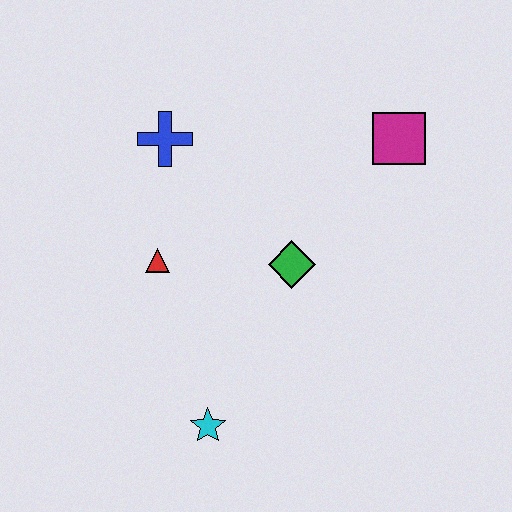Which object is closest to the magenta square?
The green diamond is closest to the magenta square.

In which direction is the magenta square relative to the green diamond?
The magenta square is above the green diamond.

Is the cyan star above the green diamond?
No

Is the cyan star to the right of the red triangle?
Yes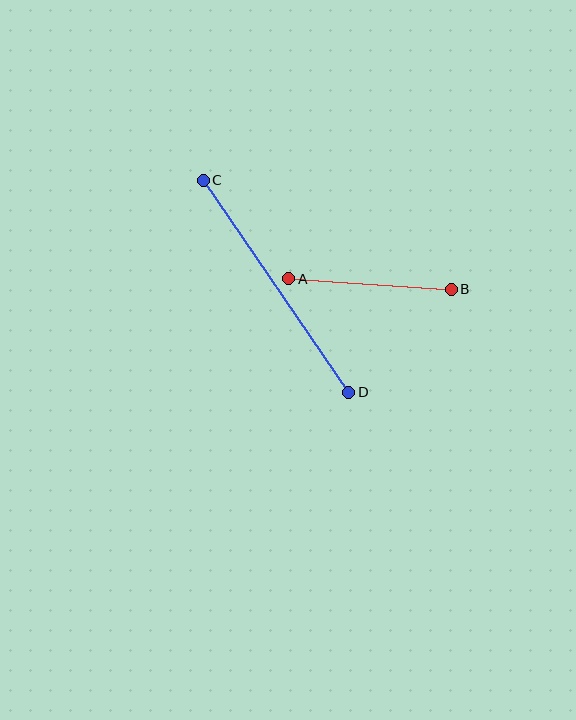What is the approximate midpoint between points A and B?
The midpoint is at approximately (370, 284) pixels.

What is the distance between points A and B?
The distance is approximately 163 pixels.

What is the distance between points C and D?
The distance is approximately 257 pixels.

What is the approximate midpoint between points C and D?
The midpoint is at approximately (276, 286) pixels.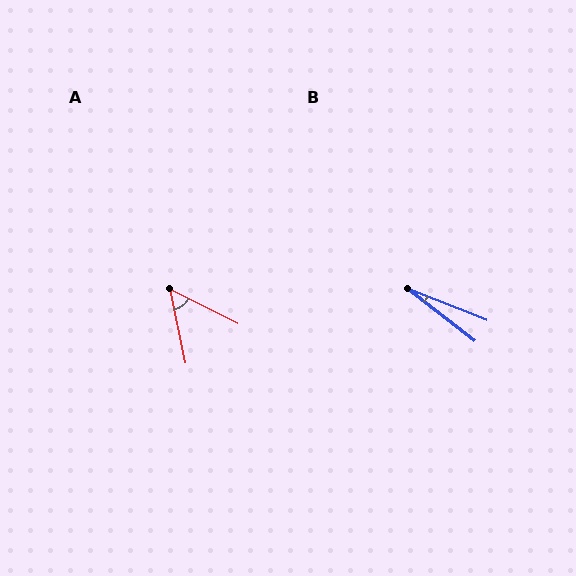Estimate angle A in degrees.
Approximately 51 degrees.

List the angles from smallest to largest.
B (17°), A (51°).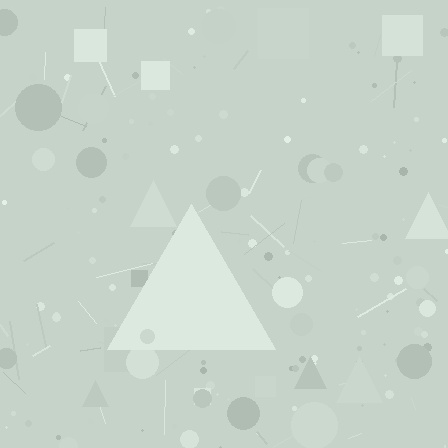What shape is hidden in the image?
A triangle is hidden in the image.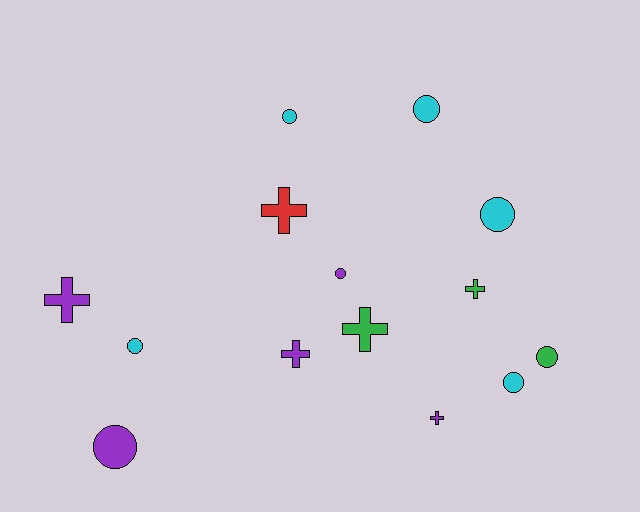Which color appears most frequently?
Cyan, with 5 objects.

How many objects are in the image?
There are 14 objects.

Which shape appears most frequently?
Circle, with 8 objects.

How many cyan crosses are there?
There are no cyan crosses.